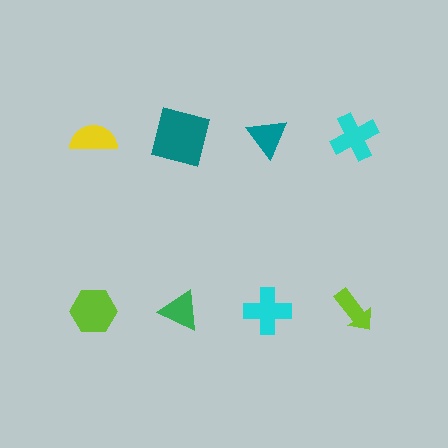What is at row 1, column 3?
A teal triangle.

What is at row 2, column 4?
A lime arrow.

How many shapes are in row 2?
4 shapes.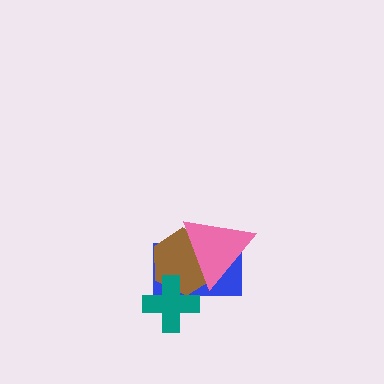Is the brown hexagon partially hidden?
Yes, it is partially covered by another shape.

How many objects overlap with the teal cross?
2 objects overlap with the teal cross.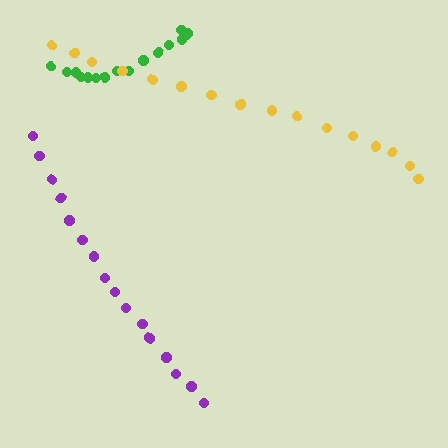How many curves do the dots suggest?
There are 3 distinct paths.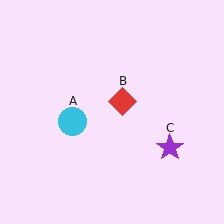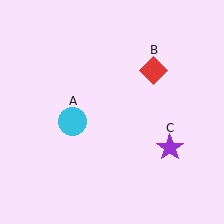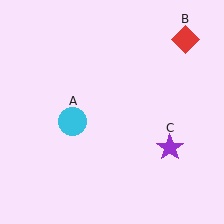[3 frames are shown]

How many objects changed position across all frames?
1 object changed position: red diamond (object B).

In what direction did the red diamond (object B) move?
The red diamond (object B) moved up and to the right.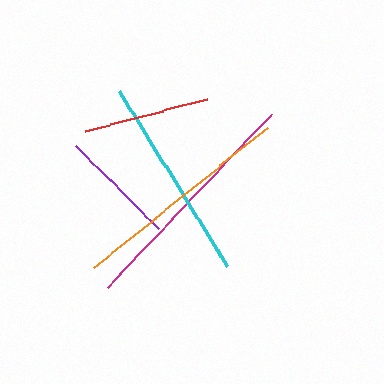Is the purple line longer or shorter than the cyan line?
The cyan line is longer than the purple line.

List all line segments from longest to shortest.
From longest to shortest: magenta, orange, cyan, red, purple.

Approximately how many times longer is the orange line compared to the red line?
The orange line is approximately 1.8 times the length of the red line.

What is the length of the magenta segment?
The magenta segment is approximately 238 pixels long.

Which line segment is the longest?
The magenta line is the longest at approximately 238 pixels.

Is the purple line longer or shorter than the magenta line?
The magenta line is longer than the purple line.